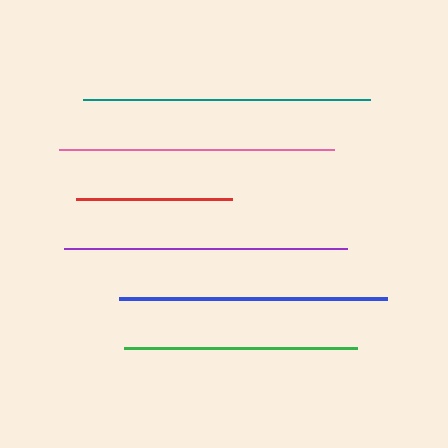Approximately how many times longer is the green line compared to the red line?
The green line is approximately 1.5 times the length of the red line.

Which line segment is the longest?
The teal line is the longest at approximately 287 pixels.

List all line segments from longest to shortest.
From longest to shortest: teal, purple, pink, blue, green, red.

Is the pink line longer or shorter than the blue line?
The pink line is longer than the blue line.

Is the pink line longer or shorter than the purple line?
The purple line is longer than the pink line.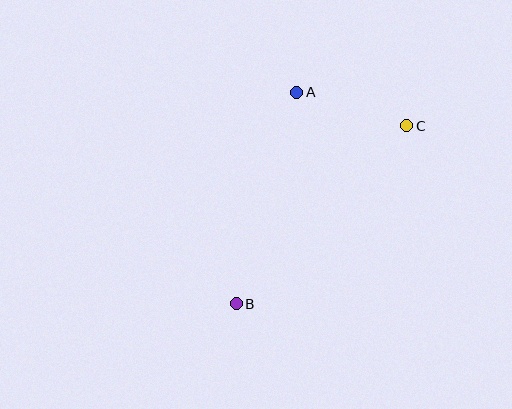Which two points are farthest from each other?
Points B and C are farthest from each other.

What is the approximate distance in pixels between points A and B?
The distance between A and B is approximately 220 pixels.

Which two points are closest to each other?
Points A and C are closest to each other.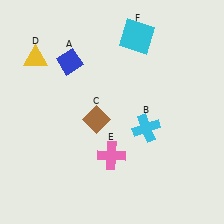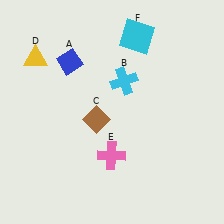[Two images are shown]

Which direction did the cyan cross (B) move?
The cyan cross (B) moved up.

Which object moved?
The cyan cross (B) moved up.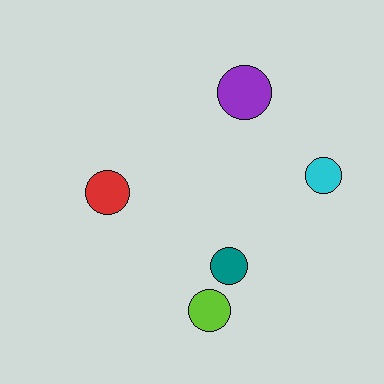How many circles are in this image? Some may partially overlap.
There are 5 circles.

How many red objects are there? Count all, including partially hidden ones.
There is 1 red object.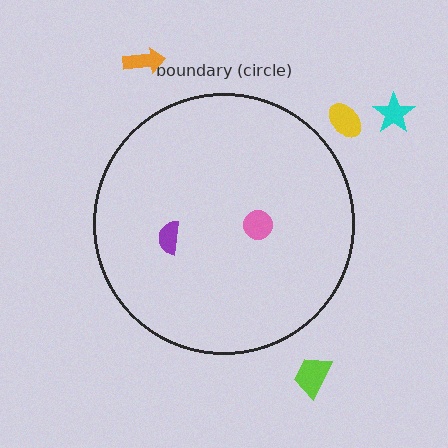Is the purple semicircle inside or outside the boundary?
Inside.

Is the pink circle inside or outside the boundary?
Inside.